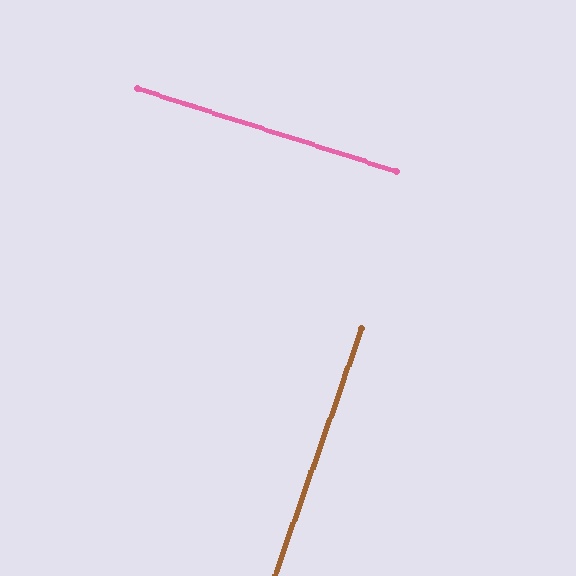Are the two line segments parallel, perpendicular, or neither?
Perpendicular — they meet at approximately 88°.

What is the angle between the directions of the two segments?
Approximately 88 degrees.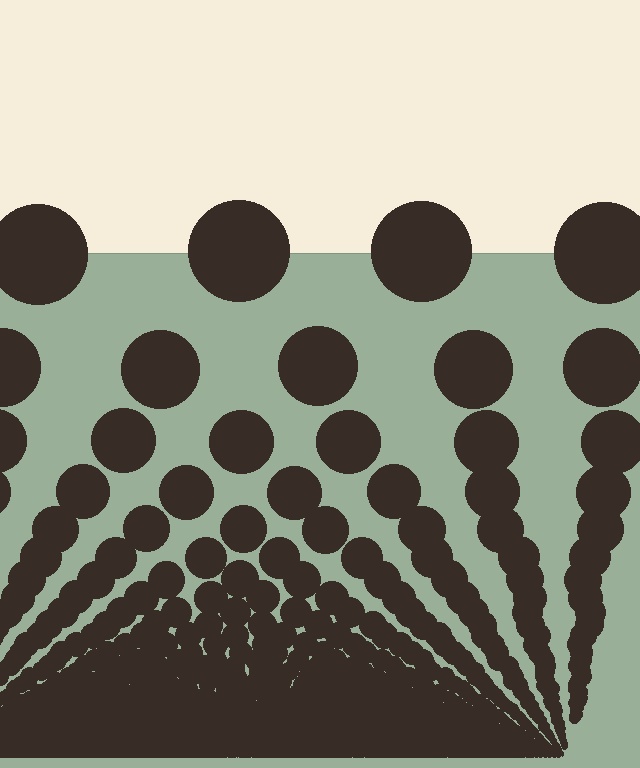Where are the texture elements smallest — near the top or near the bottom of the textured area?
Near the bottom.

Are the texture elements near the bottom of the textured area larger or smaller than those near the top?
Smaller. The gradient is inverted — elements near the bottom are smaller and denser.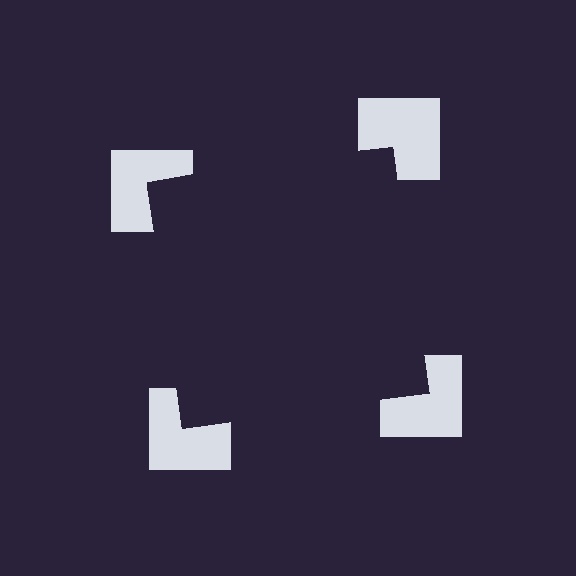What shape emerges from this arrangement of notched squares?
An illusory square — its edges are inferred from the aligned wedge cuts in the notched squares, not physically drawn.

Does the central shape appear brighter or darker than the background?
It typically appears slightly darker than the background, even though no actual brightness change is drawn.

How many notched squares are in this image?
There are 4 — one at each vertex of the illusory square.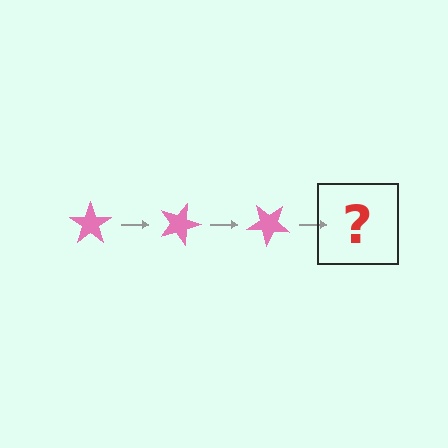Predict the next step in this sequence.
The next step is a pink star rotated 60 degrees.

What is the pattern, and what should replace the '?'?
The pattern is that the star rotates 20 degrees each step. The '?' should be a pink star rotated 60 degrees.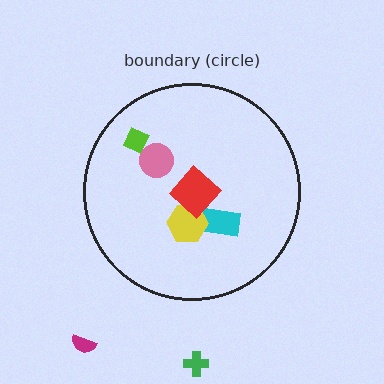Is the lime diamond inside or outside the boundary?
Inside.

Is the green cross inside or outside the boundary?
Outside.